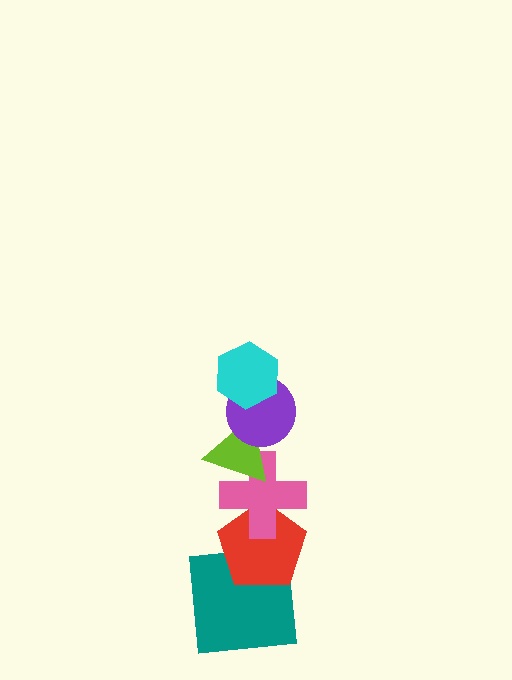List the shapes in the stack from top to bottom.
From top to bottom: the cyan hexagon, the purple circle, the lime triangle, the pink cross, the red pentagon, the teal square.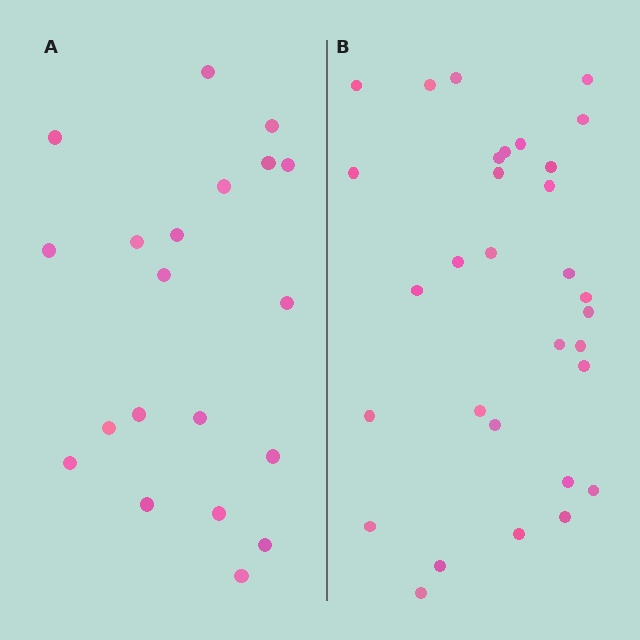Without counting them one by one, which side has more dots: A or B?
Region B (the right region) has more dots.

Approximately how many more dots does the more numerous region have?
Region B has roughly 12 or so more dots than region A.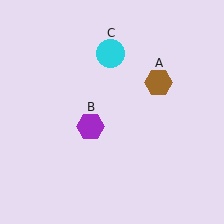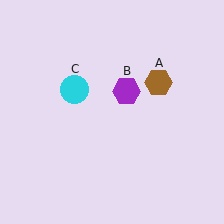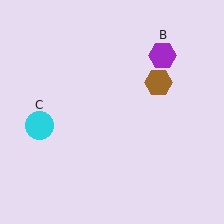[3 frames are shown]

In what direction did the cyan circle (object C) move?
The cyan circle (object C) moved down and to the left.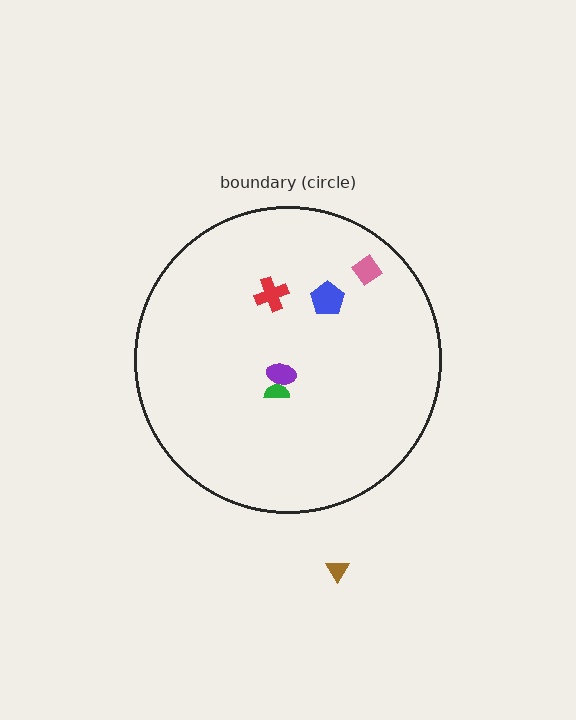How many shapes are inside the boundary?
5 inside, 1 outside.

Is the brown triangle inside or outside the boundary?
Outside.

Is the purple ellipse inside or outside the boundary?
Inside.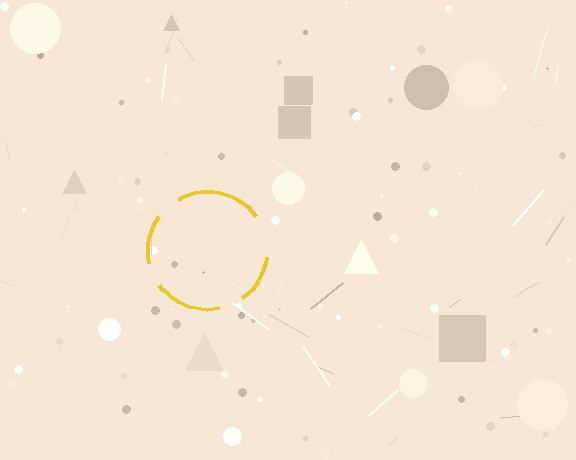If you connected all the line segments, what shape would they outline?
They would outline a circle.